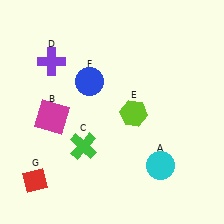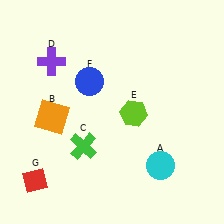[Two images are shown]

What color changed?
The square (B) changed from magenta in Image 1 to orange in Image 2.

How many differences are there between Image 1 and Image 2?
There is 1 difference between the two images.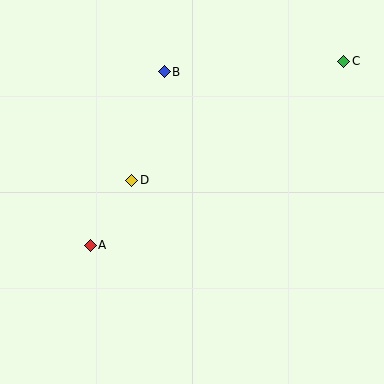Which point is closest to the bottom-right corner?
Point D is closest to the bottom-right corner.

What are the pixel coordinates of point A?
Point A is at (90, 245).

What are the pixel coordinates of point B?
Point B is at (164, 72).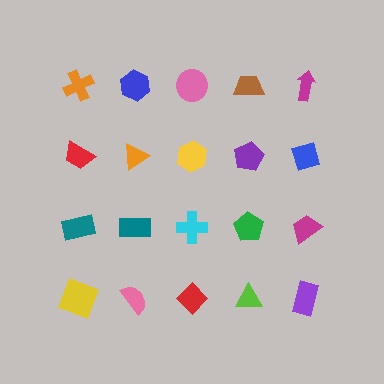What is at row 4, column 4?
A lime triangle.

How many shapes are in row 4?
5 shapes.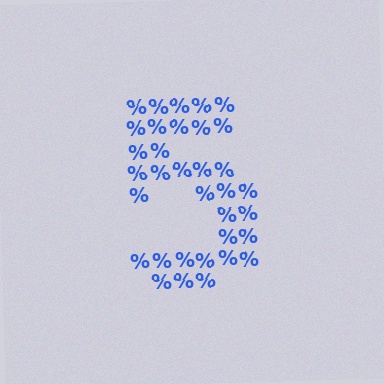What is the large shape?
The large shape is the digit 5.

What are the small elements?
The small elements are percent signs.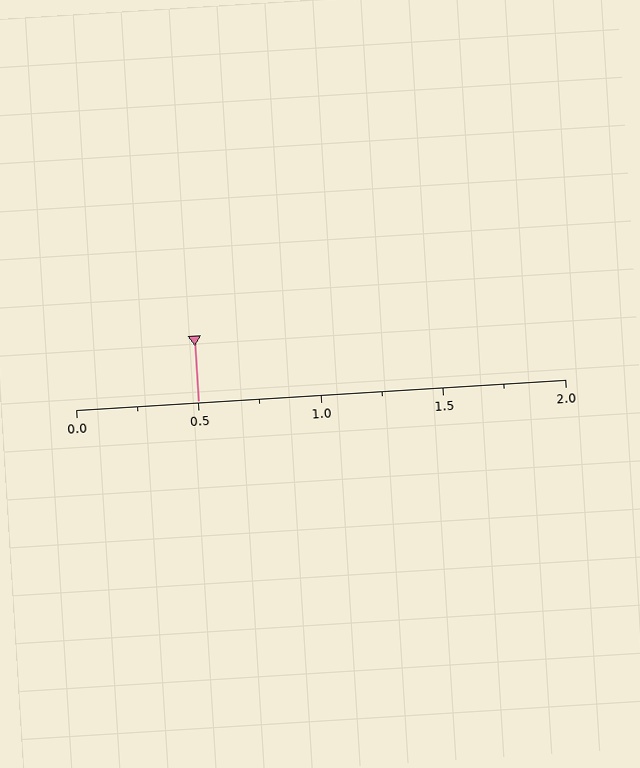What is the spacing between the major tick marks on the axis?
The major ticks are spaced 0.5 apart.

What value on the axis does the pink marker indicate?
The marker indicates approximately 0.5.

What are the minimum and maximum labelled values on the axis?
The axis runs from 0.0 to 2.0.